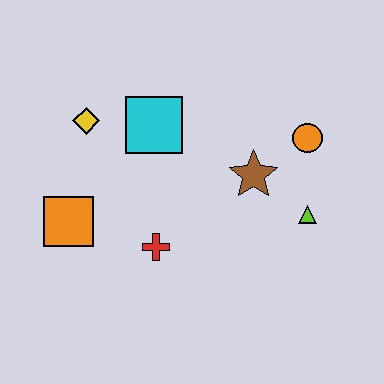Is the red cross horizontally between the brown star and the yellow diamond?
Yes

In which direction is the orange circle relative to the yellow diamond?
The orange circle is to the right of the yellow diamond.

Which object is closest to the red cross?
The orange square is closest to the red cross.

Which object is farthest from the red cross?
The orange circle is farthest from the red cross.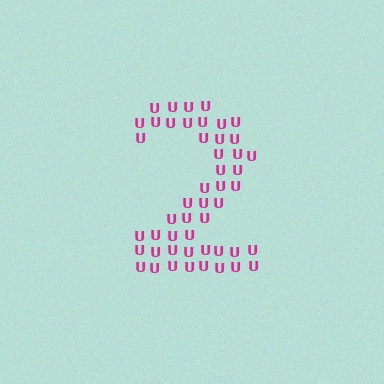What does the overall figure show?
The overall figure shows the digit 2.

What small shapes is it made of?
It is made of small letter U's.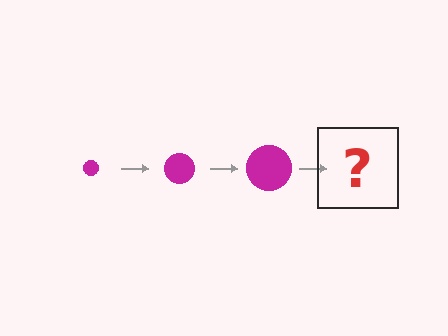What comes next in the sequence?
The next element should be a magenta circle, larger than the previous one.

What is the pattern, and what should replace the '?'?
The pattern is that the circle gets progressively larger each step. The '?' should be a magenta circle, larger than the previous one.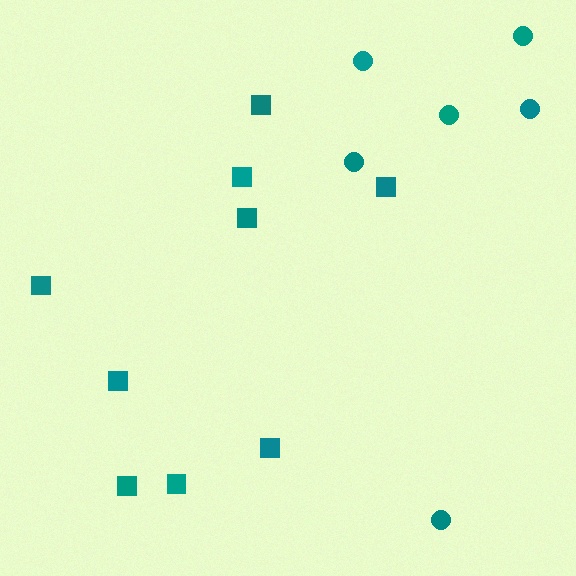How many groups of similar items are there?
There are 2 groups: one group of squares (9) and one group of circles (6).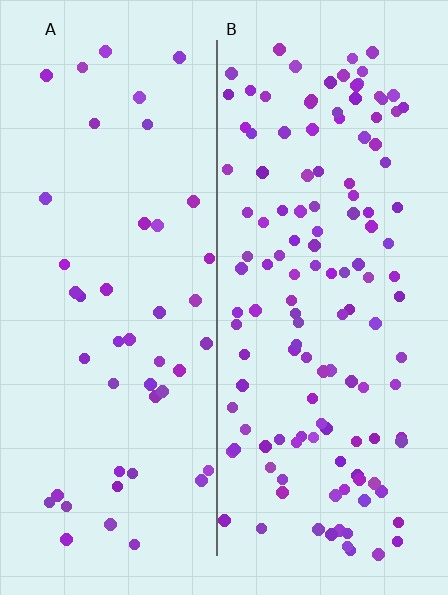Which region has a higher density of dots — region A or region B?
B (the right).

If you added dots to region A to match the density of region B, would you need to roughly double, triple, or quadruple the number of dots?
Approximately triple.